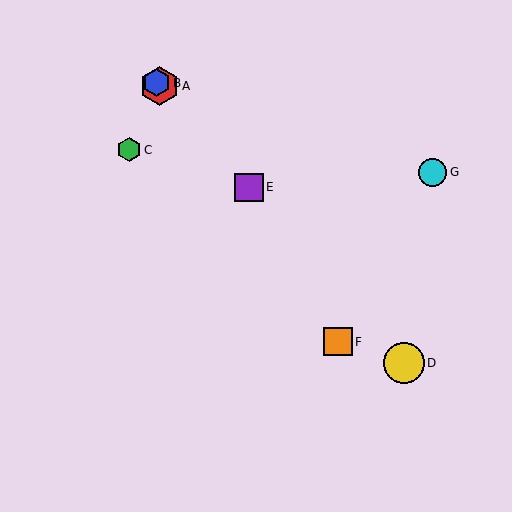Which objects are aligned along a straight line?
Objects A, B, D, E are aligned along a straight line.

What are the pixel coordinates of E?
Object E is at (249, 187).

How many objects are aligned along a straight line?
4 objects (A, B, D, E) are aligned along a straight line.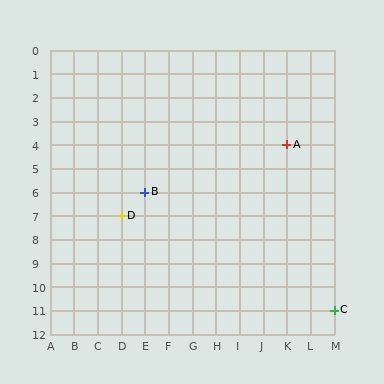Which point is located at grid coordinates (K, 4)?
Point A is at (K, 4).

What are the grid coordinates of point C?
Point C is at grid coordinates (M, 11).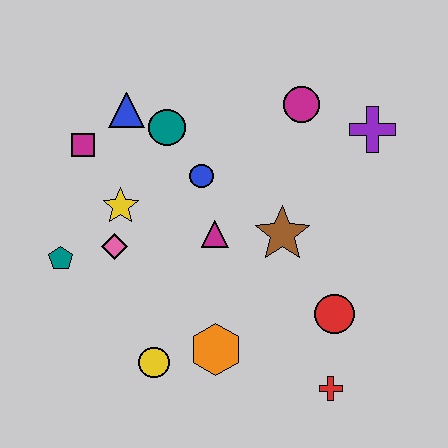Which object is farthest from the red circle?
The magenta square is farthest from the red circle.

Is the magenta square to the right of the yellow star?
No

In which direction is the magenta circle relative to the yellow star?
The magenta circle is to the right of the yellow star.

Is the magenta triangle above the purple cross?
No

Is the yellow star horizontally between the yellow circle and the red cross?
No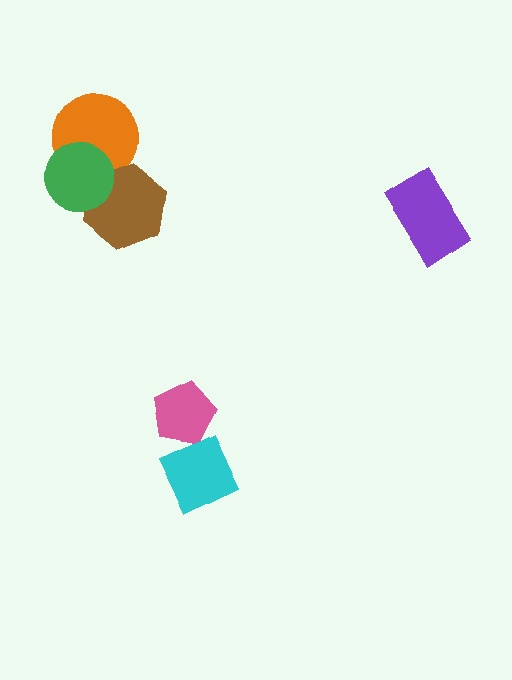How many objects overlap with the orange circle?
3 objects overlap with the orange circle.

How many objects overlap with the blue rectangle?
3 objects overlap with the blue rectangle.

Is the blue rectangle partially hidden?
Yes, it is partially covered by another shape.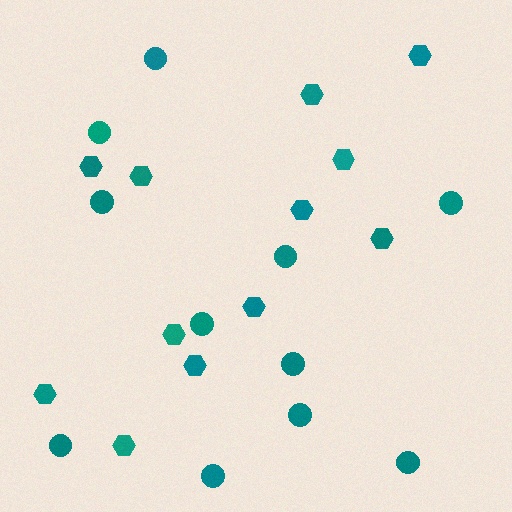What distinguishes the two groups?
There are 2 groups: one group of circles (11) and one group of hexagons (12).